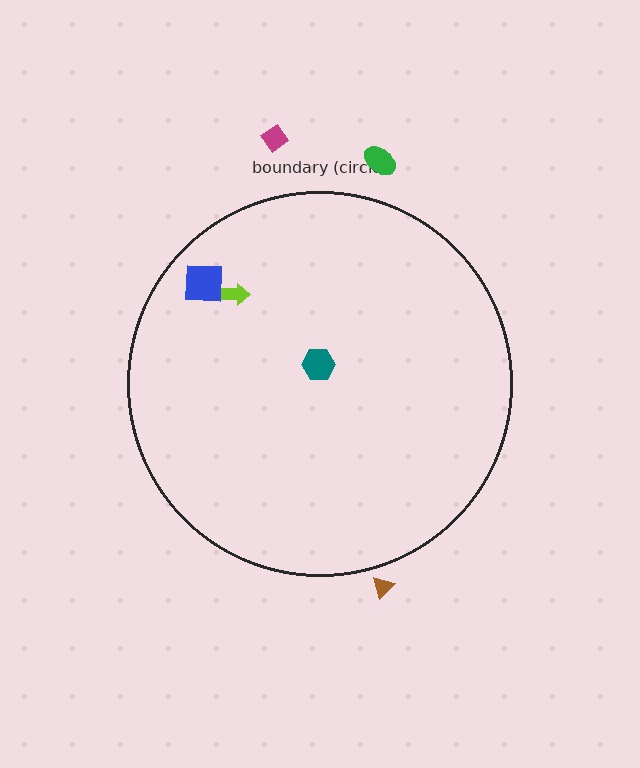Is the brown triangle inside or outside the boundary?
Outside.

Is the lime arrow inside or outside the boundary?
Inside.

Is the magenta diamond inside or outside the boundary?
Outside.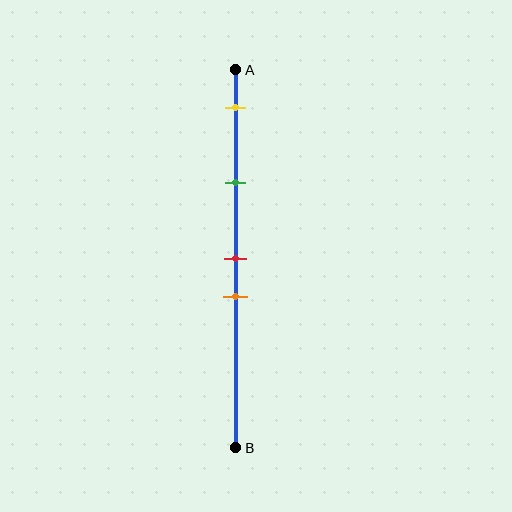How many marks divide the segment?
There are 4 marks dividing the segment.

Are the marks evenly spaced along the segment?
No, the marks are not evenly spaced.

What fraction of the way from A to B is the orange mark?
The orange mark is approximately 60% (0.6) of the way from A to B.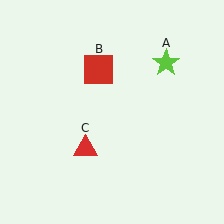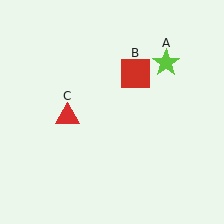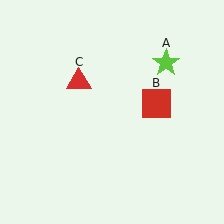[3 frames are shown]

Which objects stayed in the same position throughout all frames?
Lime star (object A) remained stationary.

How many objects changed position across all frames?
2 objects changed position: red square (object B), red triangle (object C).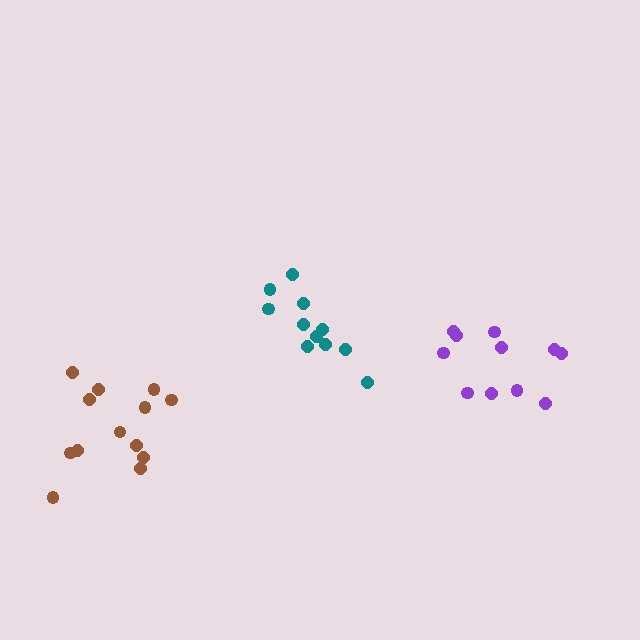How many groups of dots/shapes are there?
There are 3 groups.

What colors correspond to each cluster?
The clusters are colored: teal, purple, brown.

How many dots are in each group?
Group 1: 11 dots, Group 2: 11 dots, Group 3: 13 dots (35 total).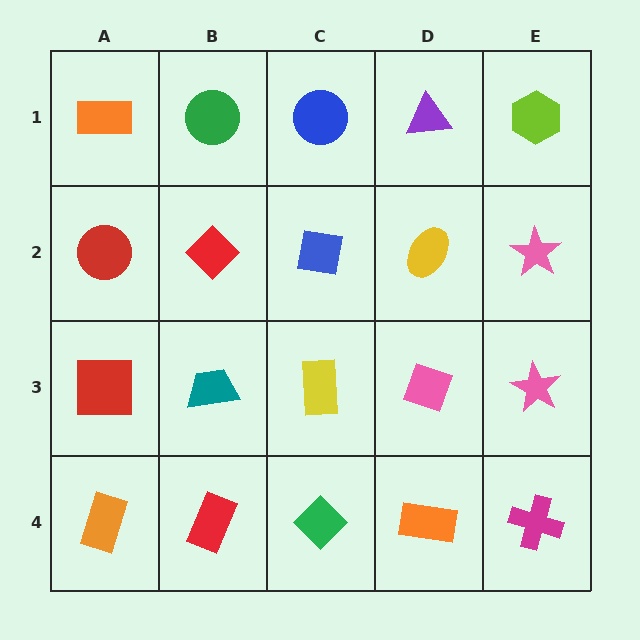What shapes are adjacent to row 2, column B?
A green circle (row 1, column B), a teal trapezoid (row 3, column B), a red circle (row 2, column A), a blue square (row 2, column C).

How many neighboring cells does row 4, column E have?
2.